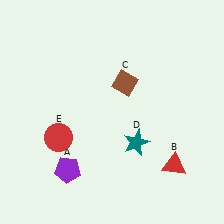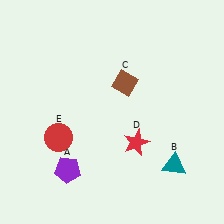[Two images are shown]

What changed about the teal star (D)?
In Image 1, D is teal. In Image 2, it changed to red.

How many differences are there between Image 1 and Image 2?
There are 2 differences between the two images.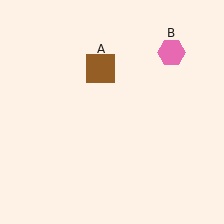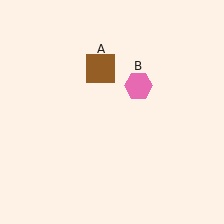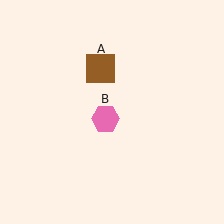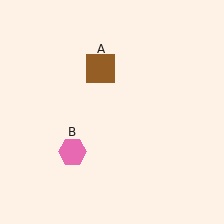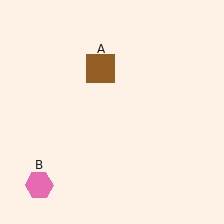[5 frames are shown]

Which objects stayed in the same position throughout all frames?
Brown square (object A) remained stationary.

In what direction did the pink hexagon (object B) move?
The pink hexagon (object B) moved down and to the left.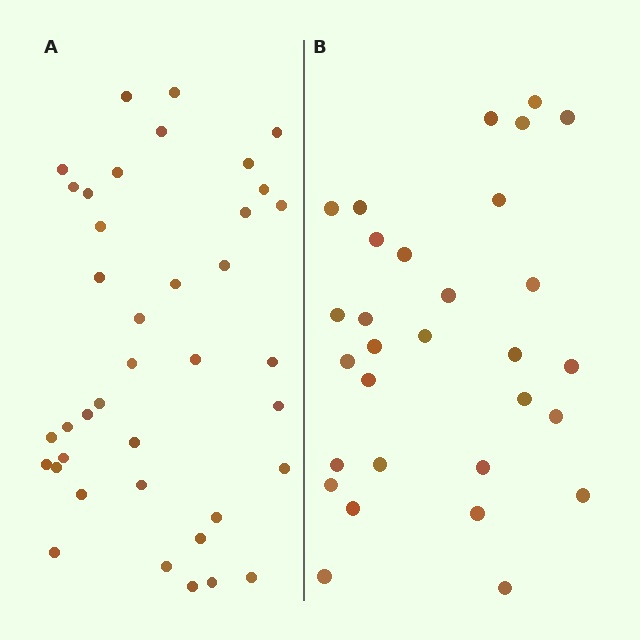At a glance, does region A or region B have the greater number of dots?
Region A (the left region) has more dots.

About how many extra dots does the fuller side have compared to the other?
Region A has roughly 8 or so more dots than region B.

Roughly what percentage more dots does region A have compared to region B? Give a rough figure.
About 30% more.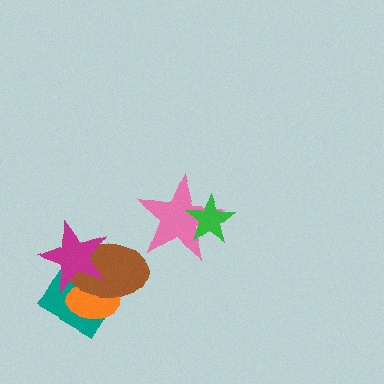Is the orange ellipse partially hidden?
Yes, it is partially covered by another shape.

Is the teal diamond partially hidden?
Yes, it is partially covered by another shape.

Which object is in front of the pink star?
The green star is in front of the pink star.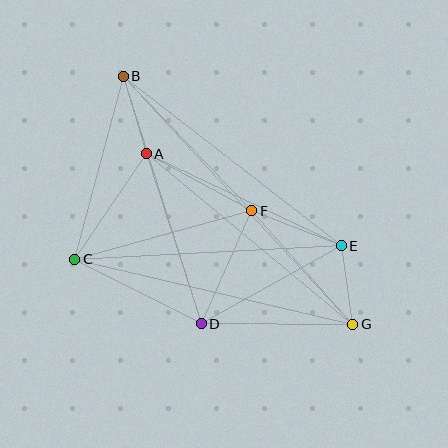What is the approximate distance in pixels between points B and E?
The distance between B and E is approximately 277 pixels.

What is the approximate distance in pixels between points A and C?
The distance between A and C is approximately 128 pixels.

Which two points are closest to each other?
Points E and G are closest to each other.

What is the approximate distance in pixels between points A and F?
The distance between A and F is approximately 120 pixels.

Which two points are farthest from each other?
Points B and G are farthest from each other.